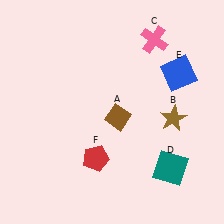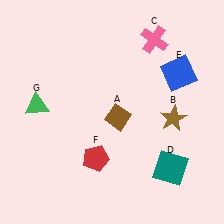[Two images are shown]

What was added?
A green triangle (G) was added in Image 2.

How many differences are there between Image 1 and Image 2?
There is 1 difference between the two images.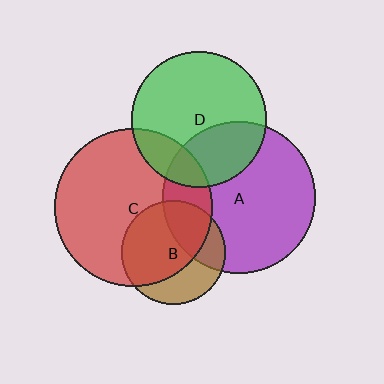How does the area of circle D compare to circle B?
Approximately 1.7 times.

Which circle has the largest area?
Circle C (red).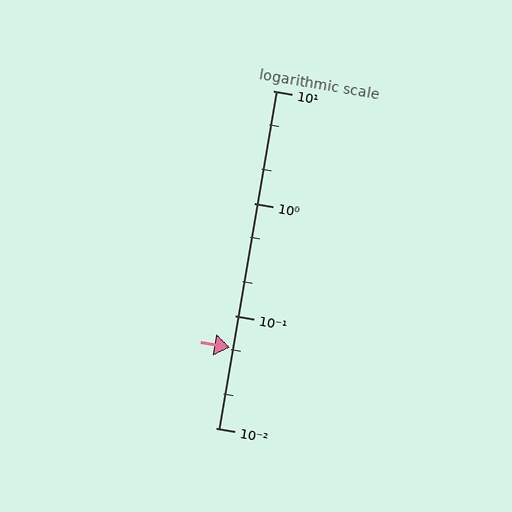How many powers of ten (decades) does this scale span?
The scale spans 3 decades, from 0.01 to 10.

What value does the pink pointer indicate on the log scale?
The pointer indicates approximately 0.052.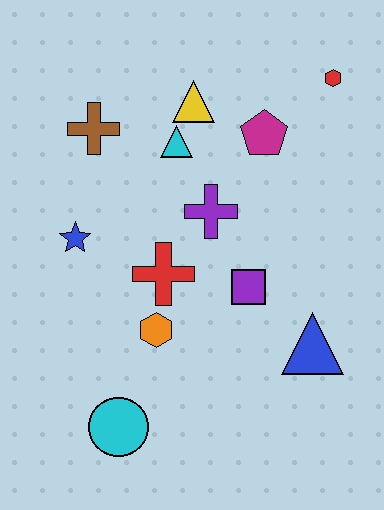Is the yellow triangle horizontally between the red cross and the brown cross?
No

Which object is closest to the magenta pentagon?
The yellow triangle is closest to the magenta pentagon.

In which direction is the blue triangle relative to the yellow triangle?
The blue triangle is below the yellow triangle.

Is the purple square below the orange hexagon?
No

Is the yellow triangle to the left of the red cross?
No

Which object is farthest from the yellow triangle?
The cyan circle is farthest from the yellow triangle.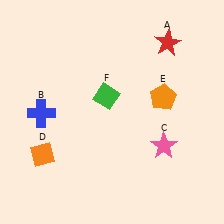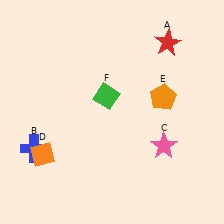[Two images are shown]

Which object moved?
The blue cross (B) moved down.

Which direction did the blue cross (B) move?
The blue cross (B) moved down.